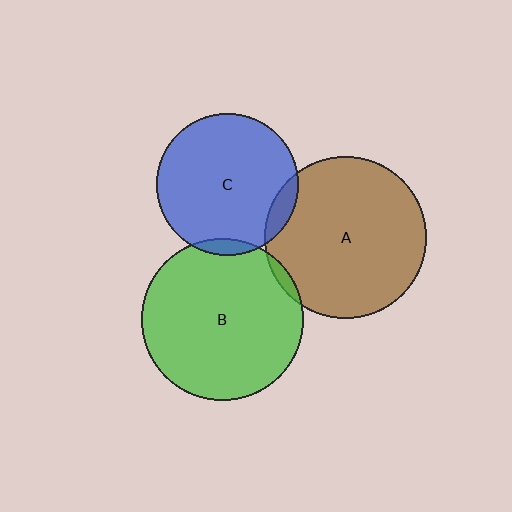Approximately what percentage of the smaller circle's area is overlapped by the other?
Approximately 5%.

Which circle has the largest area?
Circle B (green).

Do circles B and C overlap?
Yes.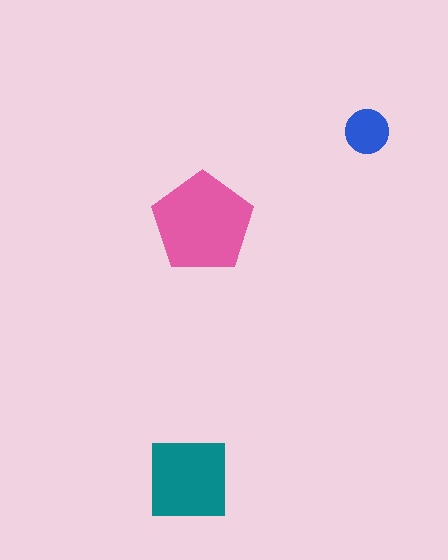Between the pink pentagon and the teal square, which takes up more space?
The pink pentagon.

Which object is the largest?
The pink pentagon.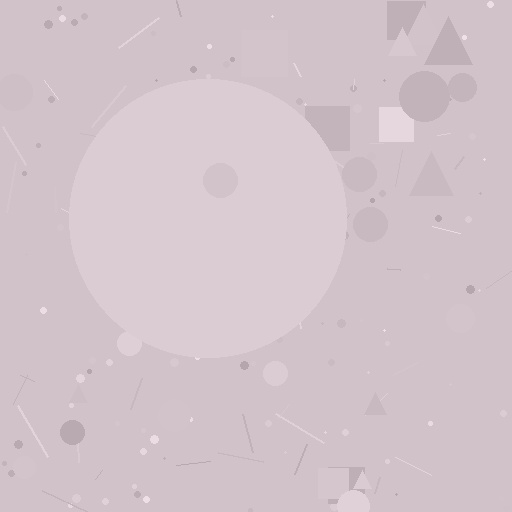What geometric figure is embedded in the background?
A circle is embedded in the background.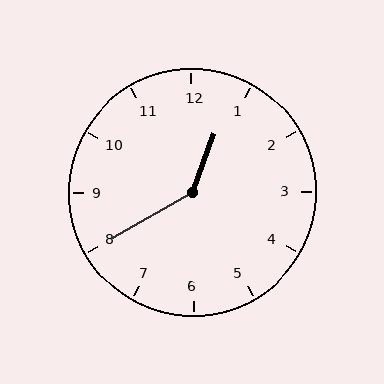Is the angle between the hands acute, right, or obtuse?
It is obtuse.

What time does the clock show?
12:40.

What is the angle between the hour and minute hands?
Approximately 140 degrees.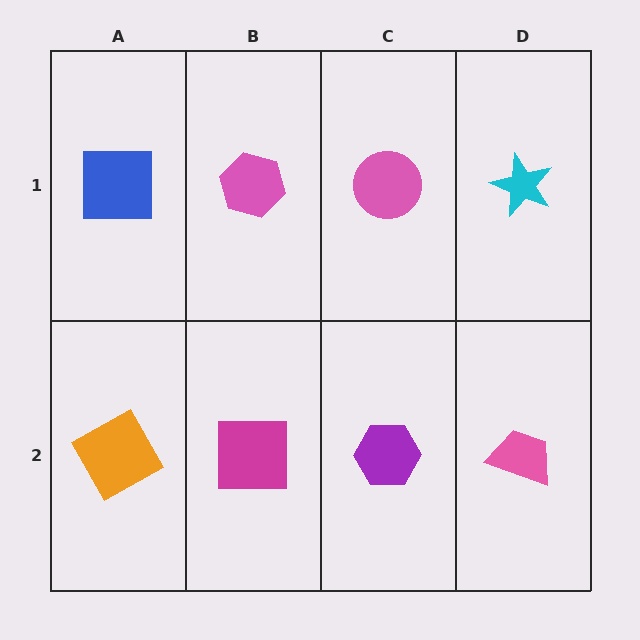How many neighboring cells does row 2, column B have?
3.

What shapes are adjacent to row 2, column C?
A pink circle (row 1, column C), a magenta square (row 2, column B), a pink trapezoid (row 2, column D).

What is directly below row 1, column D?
A pink trapezoid.